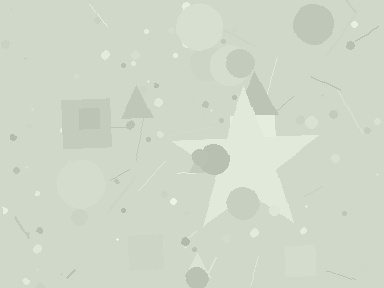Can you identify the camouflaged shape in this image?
The camouflaged shape is a star.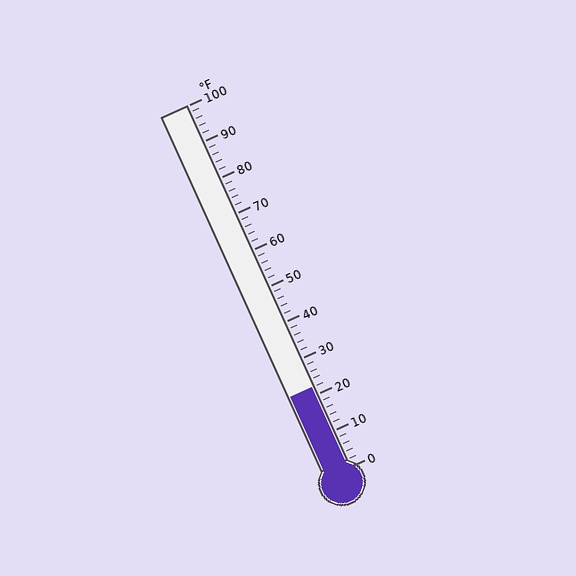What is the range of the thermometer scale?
The thermometer scale ranges from 0°F to 100°F.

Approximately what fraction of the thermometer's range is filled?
The thermometer is filled to approximately 20% of its range.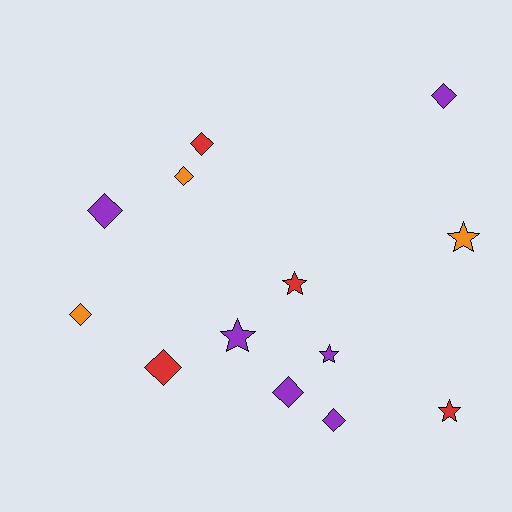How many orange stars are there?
There is 1 orange star.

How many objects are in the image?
There are 13 objects.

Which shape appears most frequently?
Diamond, with 8 objects.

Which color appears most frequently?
Purple, with 6 objects.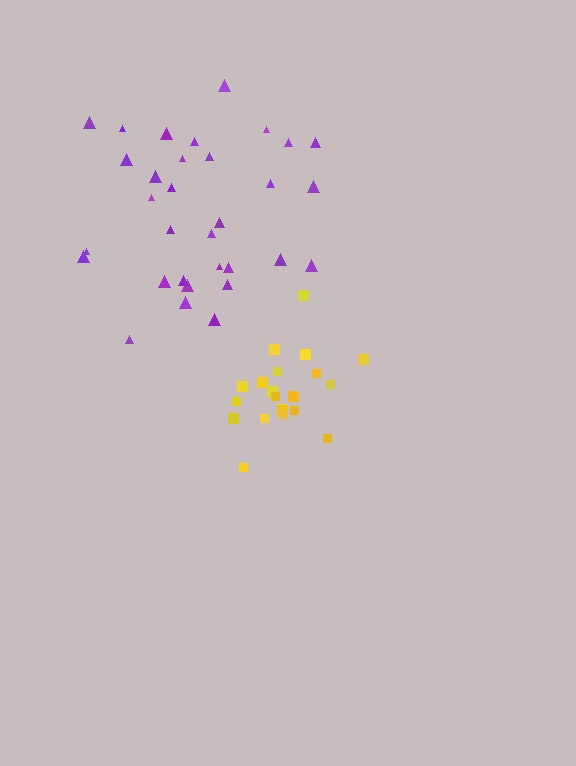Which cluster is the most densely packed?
Yellow.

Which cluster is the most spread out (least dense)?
Purple.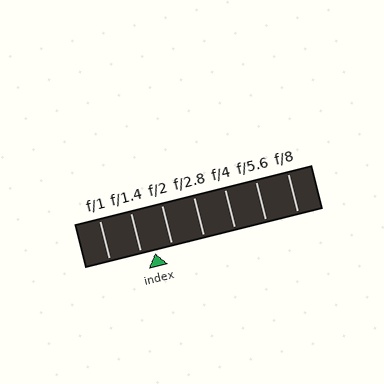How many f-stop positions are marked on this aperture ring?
There are 7 f-stop positions marked.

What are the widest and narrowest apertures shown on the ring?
The widest aperture shown is f/1 and the narrowest is f/8.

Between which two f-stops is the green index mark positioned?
The index mark is between f/1.4 and f/2.